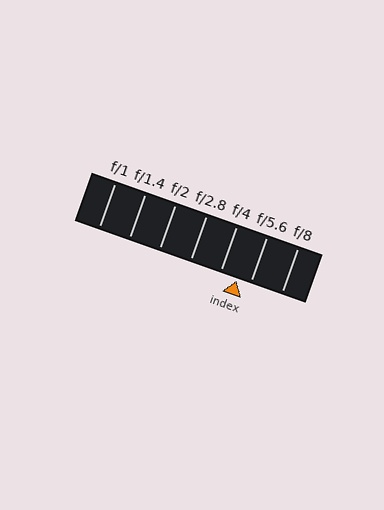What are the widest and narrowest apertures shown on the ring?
The widest aperture shown is f/1 and the narrowest is f/8.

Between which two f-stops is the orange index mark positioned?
The index mark is between f/4 and f/5.6.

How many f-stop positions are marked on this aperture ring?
There are 7 f-stop positions marked.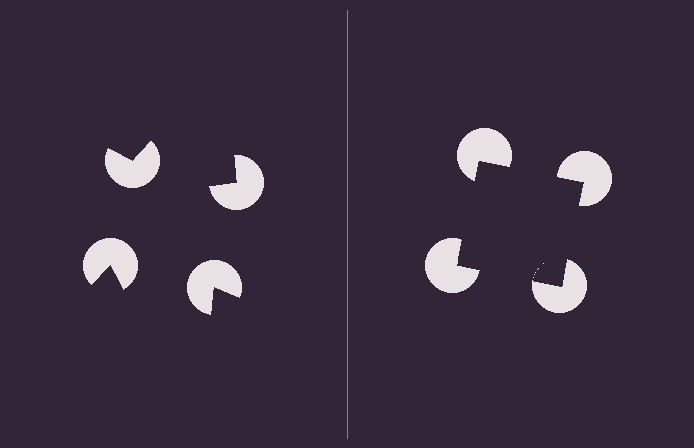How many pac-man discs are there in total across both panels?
8 — 4 on each side.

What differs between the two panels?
The pac-man discs are positioned identically on both sides; only the wedge orientations differ. On the right they align to a square; on the left they are misaligned.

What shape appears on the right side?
An illusory square.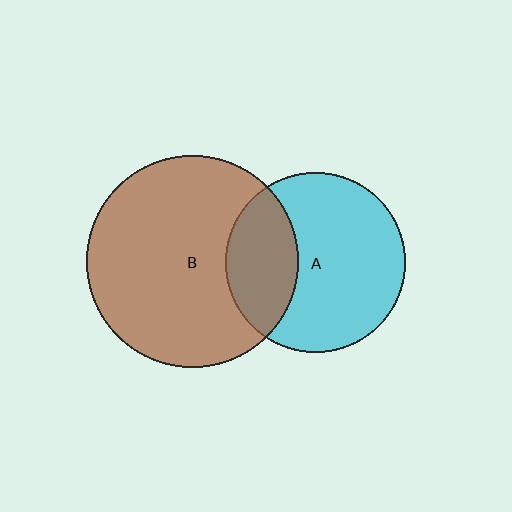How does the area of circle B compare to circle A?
Approximately 1.4 times.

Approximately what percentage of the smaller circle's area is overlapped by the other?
Approximately 30%.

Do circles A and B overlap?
Yes.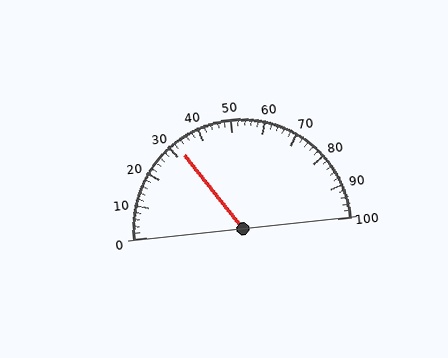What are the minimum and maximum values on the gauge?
The gauge ranges from 0 to 100.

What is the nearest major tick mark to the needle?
The nearest major tick mark is 30.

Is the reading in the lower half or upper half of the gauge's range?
The reading is in the lower half of the range (0 to 100).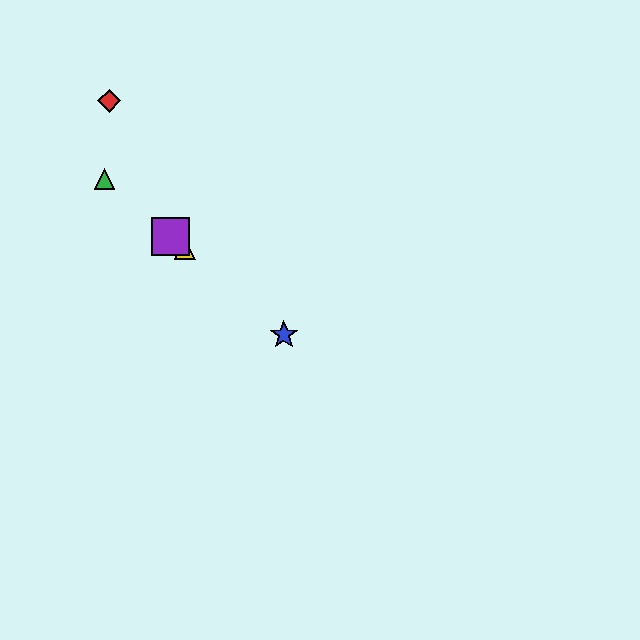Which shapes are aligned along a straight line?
The blue star, the green triangle, the yellow triangle, the purple square are aligned along a straight line.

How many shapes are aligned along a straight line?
4 shapes (the blue star, the green triangle, the yellow triangle, the purple square) are aligned along a straight line.